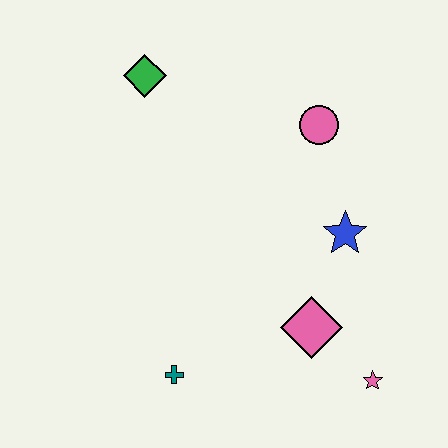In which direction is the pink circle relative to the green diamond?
The pink circle is to the right of the green diamond.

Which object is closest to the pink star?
The pink diamond is closest to the pink star.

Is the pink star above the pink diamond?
No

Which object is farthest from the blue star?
The green diamond is farthest from the blue star.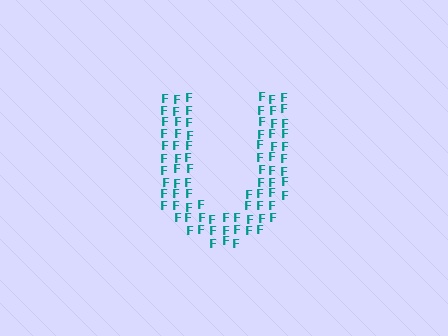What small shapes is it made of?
It is made of small letter F's.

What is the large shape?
The large shape is the letter U.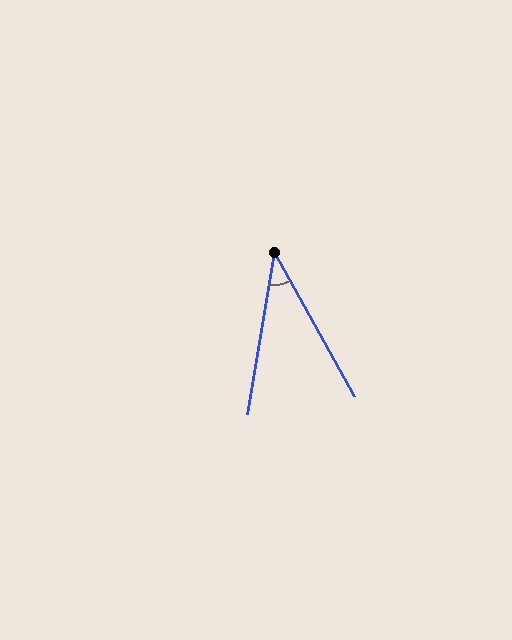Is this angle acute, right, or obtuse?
It is acute.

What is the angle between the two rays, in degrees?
Approximately 38 degrees.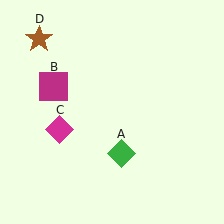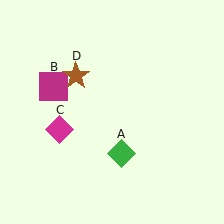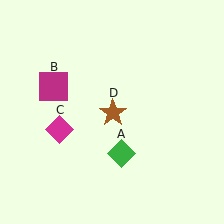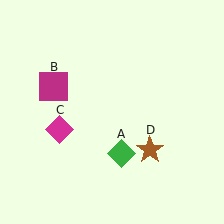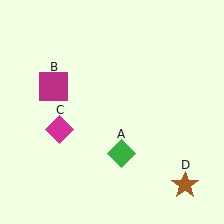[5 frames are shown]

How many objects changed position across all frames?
1 object changed position: brown star (object D).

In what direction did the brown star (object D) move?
The brown star (object D) moved down and to the right.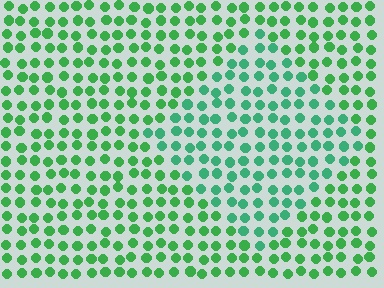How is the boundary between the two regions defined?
The boundary is defined purely by a slight shift in hue (about 24 degrees). Spacing, size, and orientation are identical on both sides.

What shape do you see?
I see a diamond.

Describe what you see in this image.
The image is filled with small green elements in a uniform arrangement. A diamond-shaped region is visible where the elements are tinted to a slightly different hue, forming a subtle color boundary.